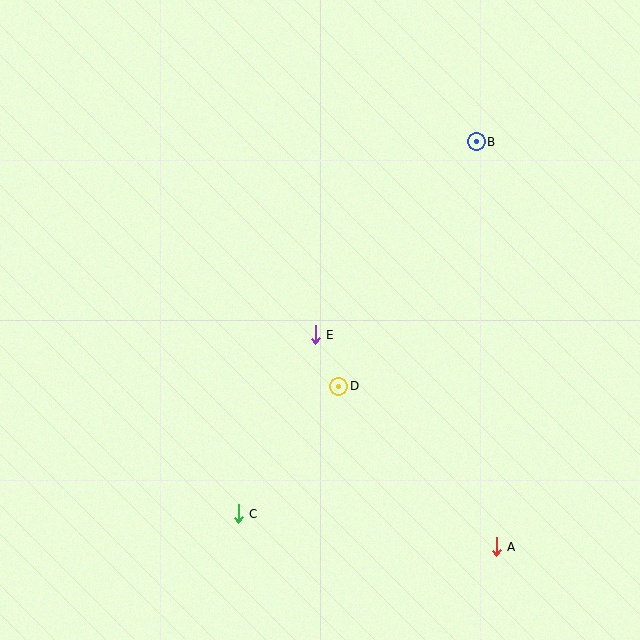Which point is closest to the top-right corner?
Point B is closest to the top-right corner.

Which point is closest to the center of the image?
Point E at (315, 335) is closest to the center.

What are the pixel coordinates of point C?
Point C is at (238, 514).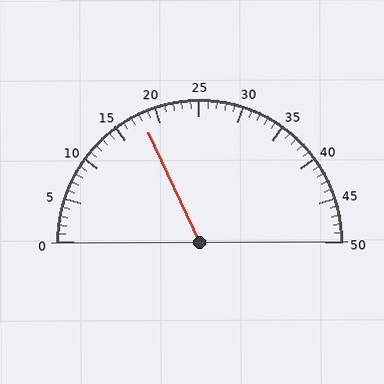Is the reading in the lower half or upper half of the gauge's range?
The reading is in the lower half of the range (0 to 50).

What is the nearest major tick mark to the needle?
The nearest major tick mark is 20.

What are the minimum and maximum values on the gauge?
The gauge ranges from 0 to 50.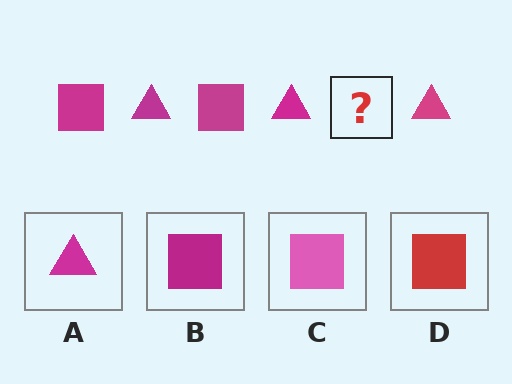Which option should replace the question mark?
Option B.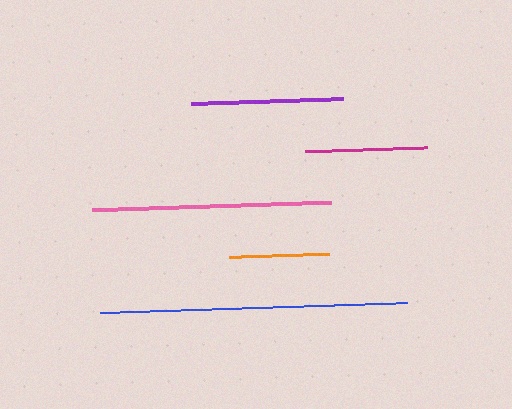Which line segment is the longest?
The blue line is the longest at approximately 307 pixels.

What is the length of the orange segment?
The orange segment is approximately 100 pixels long.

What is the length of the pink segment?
The pink segment is approximately 239 pixels long.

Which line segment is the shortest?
The orange line is the shortest at approximately 100 pixels.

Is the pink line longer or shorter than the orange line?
The pink line is longer than the orange line.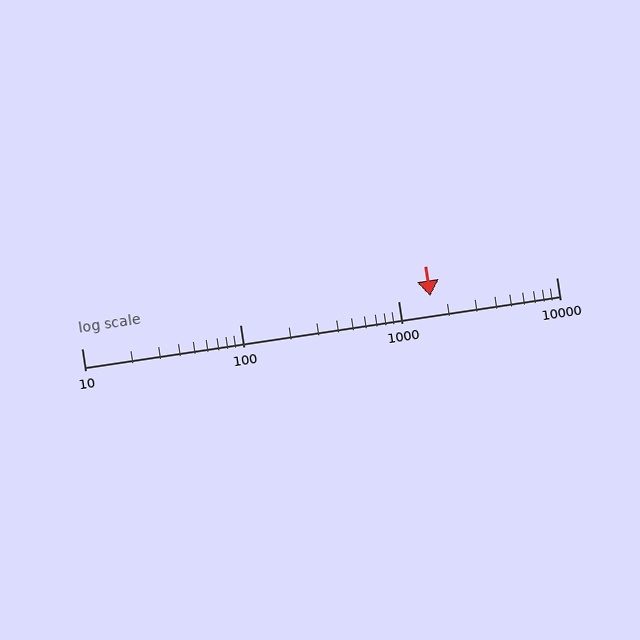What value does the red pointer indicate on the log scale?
The pointer indicates approximately 1600.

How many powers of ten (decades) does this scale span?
The scale spans 3 decades, from 10 to 10000.